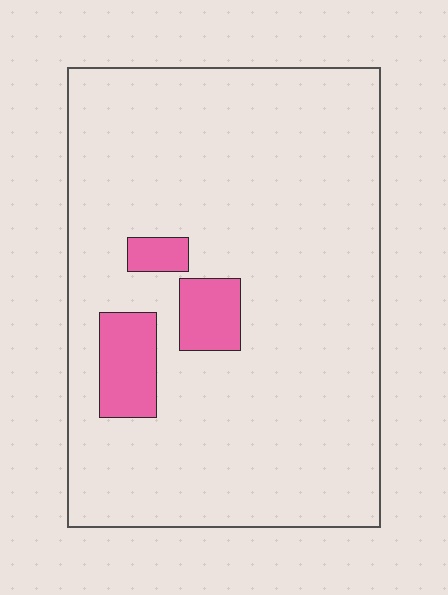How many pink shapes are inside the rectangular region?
3.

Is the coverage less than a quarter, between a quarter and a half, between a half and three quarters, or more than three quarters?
Less than a quarter.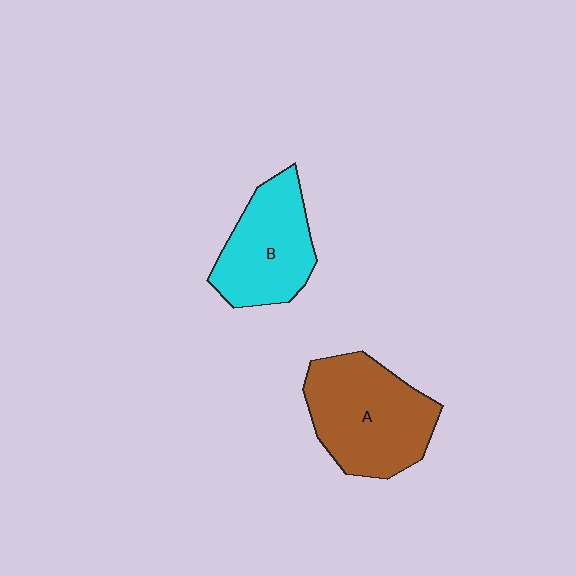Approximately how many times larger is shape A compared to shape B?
Approximately 1.3 times.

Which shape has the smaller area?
Shape B (cyan).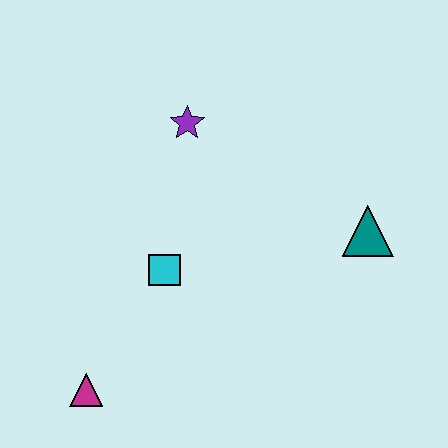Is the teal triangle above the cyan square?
Yes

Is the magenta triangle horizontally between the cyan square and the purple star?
No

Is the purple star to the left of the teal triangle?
Yes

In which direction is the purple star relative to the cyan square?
The purple star is above the cyan square.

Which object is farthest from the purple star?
The magenta triangle is farthest from the purple star.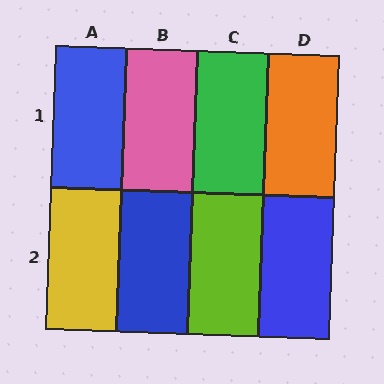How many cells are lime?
1 cell is lime.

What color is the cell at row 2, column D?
Blue.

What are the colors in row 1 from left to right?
Blue, pink, green, orange.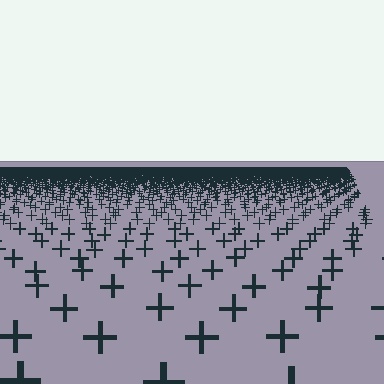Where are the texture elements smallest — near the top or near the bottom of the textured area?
Near the top.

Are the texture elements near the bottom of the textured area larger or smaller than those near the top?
Larger. Near the bottom, elements are closer to the viewer and appear at a bigger on-screen size.